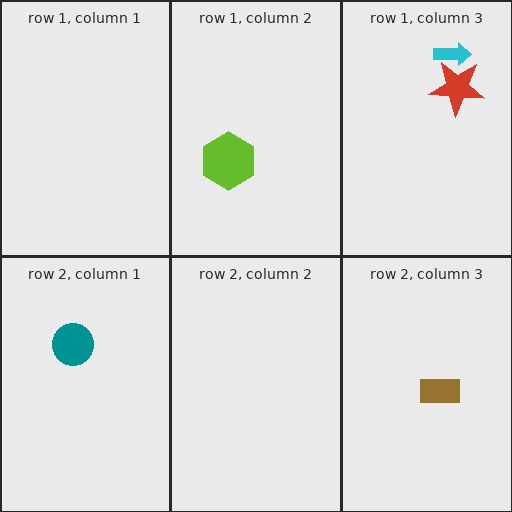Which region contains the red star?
The row 1, column 3 region.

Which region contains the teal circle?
The row 2, column 1 region.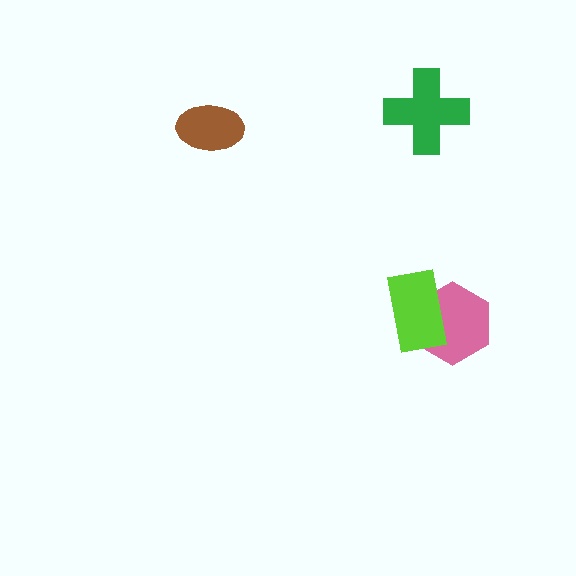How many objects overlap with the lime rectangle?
1 object overlaps with the lime rectangle.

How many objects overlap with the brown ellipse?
0 objects overlap with the brown ellipse.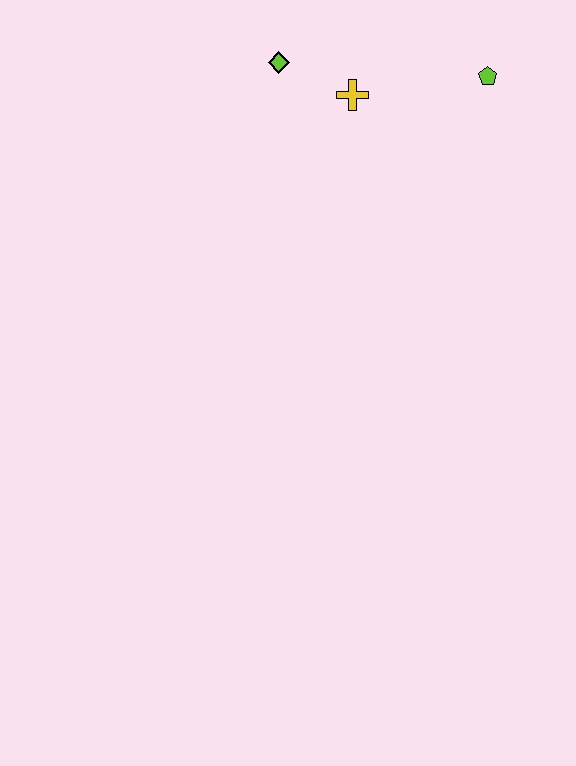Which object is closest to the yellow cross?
The lime diamond is closest to the yellow cross.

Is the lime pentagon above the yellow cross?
Yes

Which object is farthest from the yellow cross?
The lime pentagon is farthest from the yellow cross.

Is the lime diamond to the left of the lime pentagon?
Yes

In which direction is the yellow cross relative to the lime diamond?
The yellow cross is to the right of the lime diamond.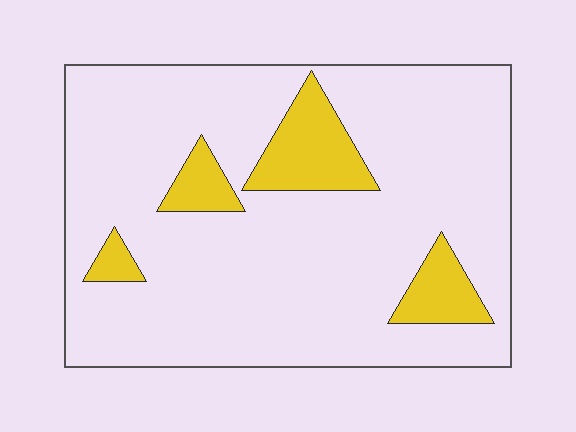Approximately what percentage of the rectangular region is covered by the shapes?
Approximately 15%.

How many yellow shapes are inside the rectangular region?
4.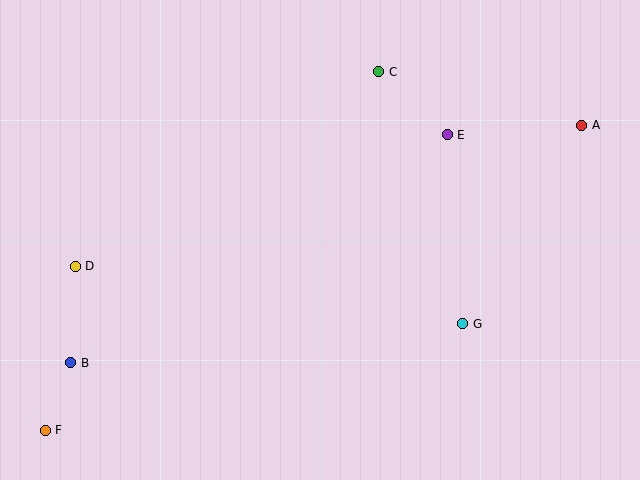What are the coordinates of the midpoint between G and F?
The midpoint between G and F is at (254, 377).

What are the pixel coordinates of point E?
Point E is at (447, 135).